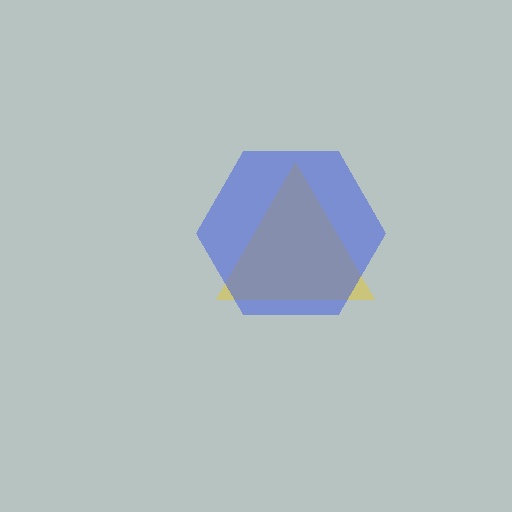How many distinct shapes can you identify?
There are 2 distinct shapes: a yellow triangle, a blue hexagon.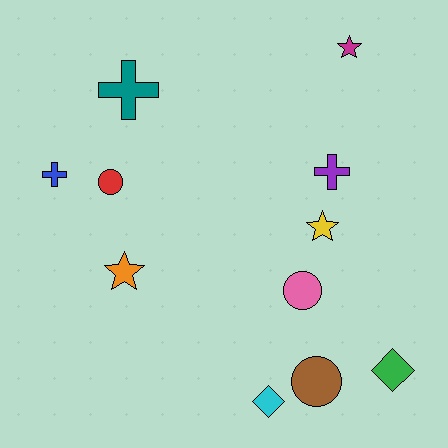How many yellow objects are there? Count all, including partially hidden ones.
There is 1 yellow object.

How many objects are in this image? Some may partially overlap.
There are 11 objects.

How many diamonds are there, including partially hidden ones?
There are 2 diamonds.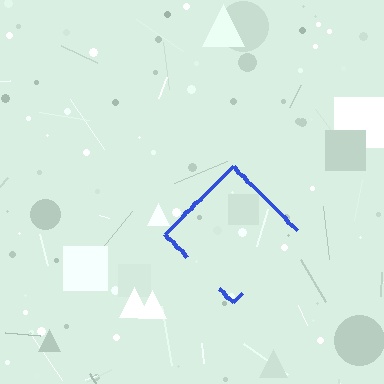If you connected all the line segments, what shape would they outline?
They would outline a diamond.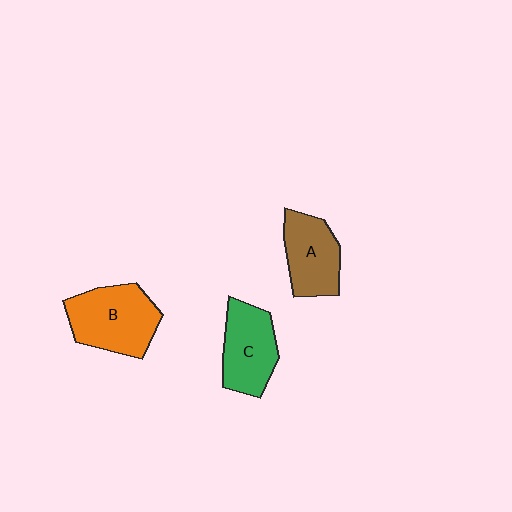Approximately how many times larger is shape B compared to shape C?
Approximately 1.2 times.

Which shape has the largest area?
Shape B (orange).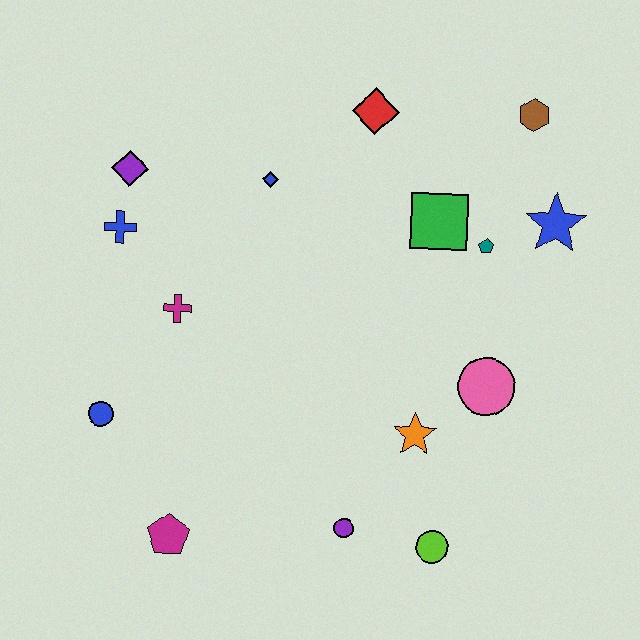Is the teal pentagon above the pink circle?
Yes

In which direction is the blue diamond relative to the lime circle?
The blue diamond is above the lime circle.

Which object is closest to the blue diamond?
The red diamond is closest to the blue diamond.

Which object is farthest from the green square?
The magenta pentagon is farthest from the green square.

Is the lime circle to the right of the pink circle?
No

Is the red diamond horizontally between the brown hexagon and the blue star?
No